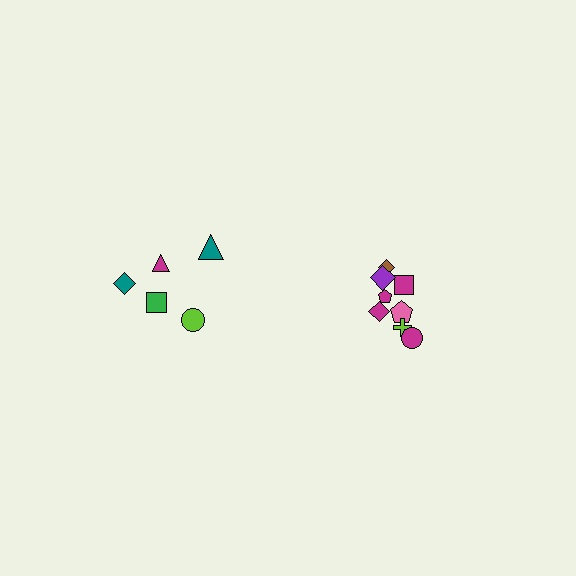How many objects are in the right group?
There are 8 objects.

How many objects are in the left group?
There are 5 objects.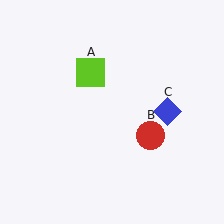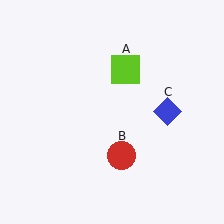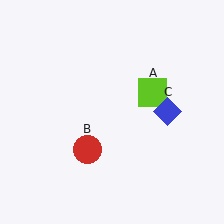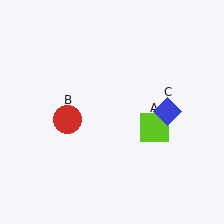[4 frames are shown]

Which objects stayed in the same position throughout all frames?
Blue diamond (object C) remained stationary.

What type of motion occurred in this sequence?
The lime square (object A), red circle (object B) rotated clockwise around the center of the scene.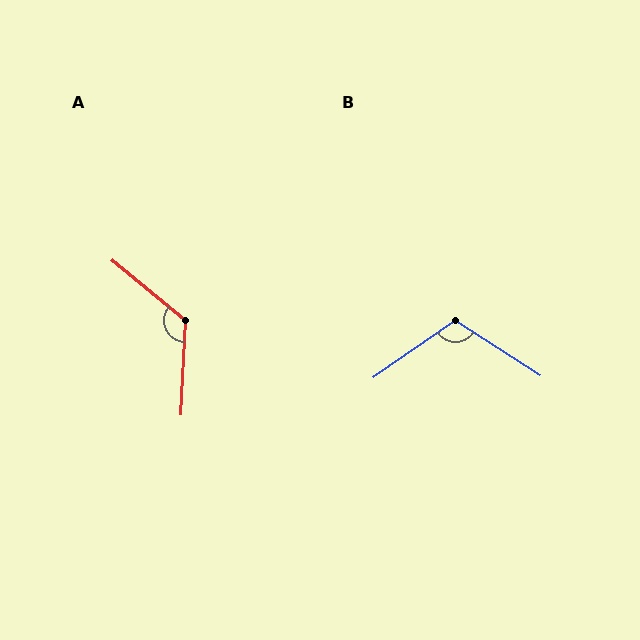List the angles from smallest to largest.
B (112°), A (127°).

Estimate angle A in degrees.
Approximately 127 degrees.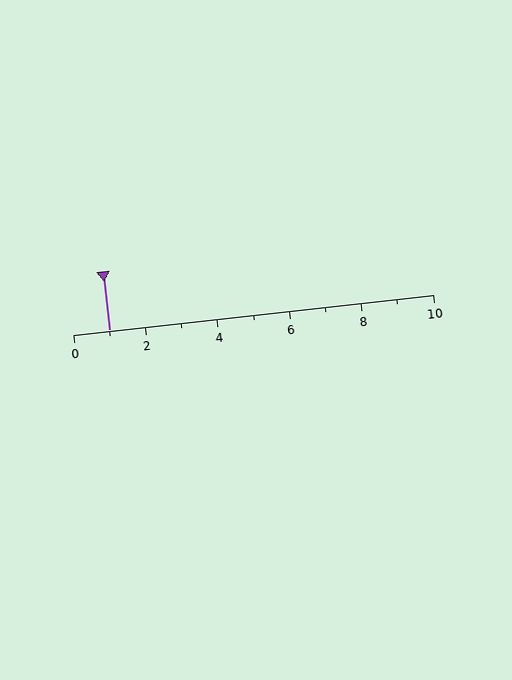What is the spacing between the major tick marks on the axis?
The major ticks are spaced 2 apart.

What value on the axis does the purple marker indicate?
The marker indicates approximately 1.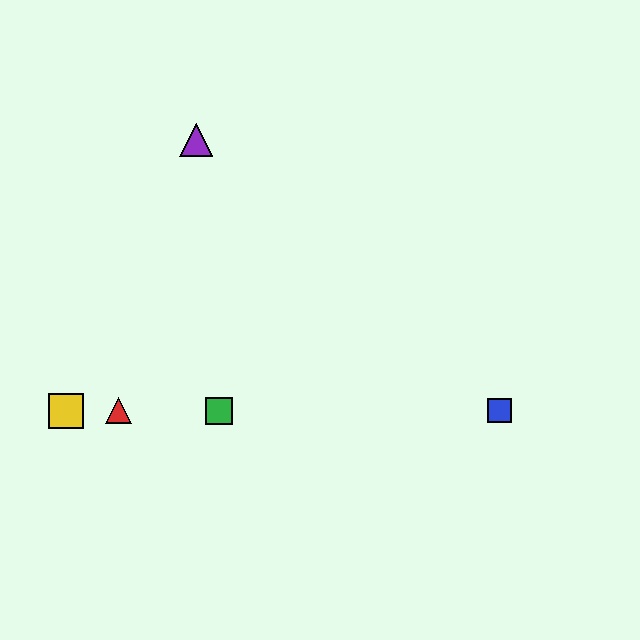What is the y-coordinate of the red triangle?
The red triangle is at y≈411.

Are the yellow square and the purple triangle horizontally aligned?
No, the yellow square is at y≈411 and the purple triangle is at y≈140.